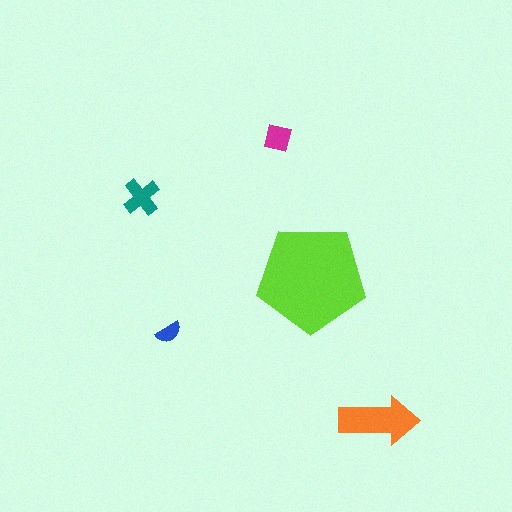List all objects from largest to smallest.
The lime pentagon, the orange arrow, the teal cross, the magenta square, the blue semicircle.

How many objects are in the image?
There are 5 objects in the image.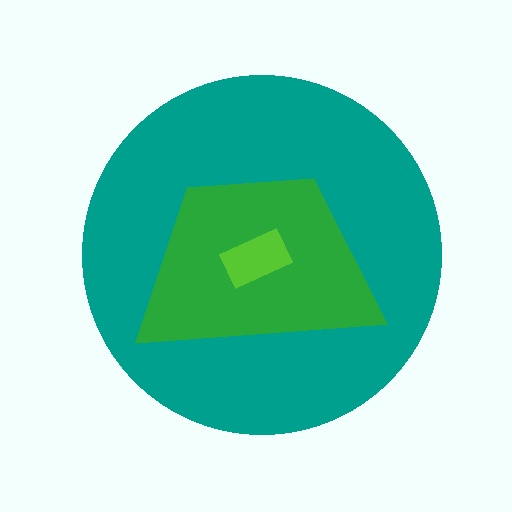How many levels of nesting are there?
3.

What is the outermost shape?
The teal circle.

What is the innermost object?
The lime rectangle.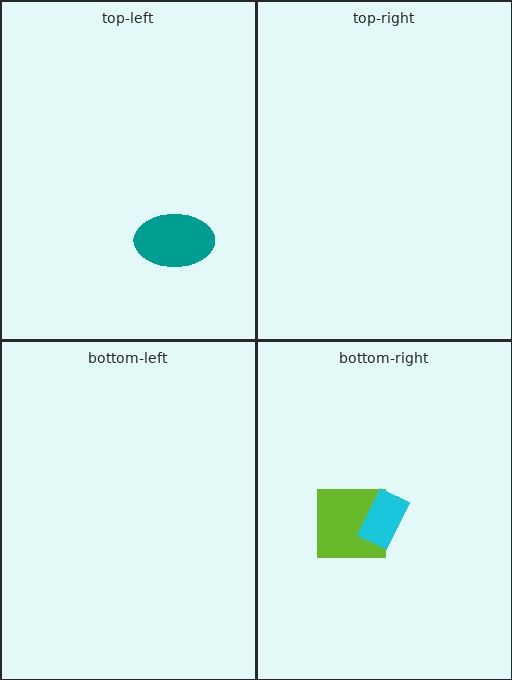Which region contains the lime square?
The bottom-right region.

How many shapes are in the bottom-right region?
2.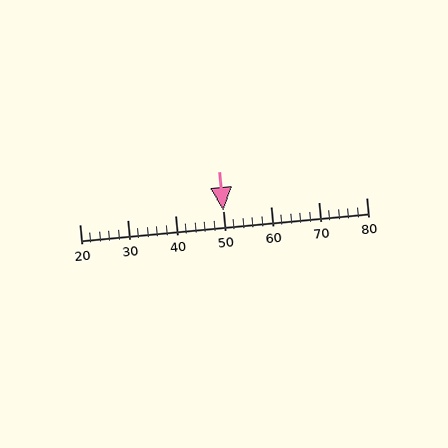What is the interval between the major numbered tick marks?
The major tick marks are spaced 10 units apart.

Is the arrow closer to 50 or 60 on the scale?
The arrow is closer to 50.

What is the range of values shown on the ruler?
The ruler shows values from 20 to 80.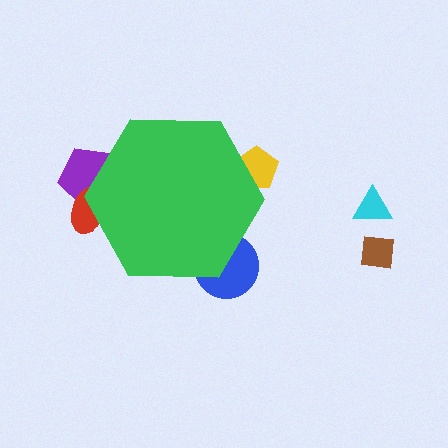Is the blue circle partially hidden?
Yes, the blue circle is partially hidden behind the green hexagon.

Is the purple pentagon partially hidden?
Yes, the purple pentagon is partially hidden behind the green hexagon.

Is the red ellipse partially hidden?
Yes, the red ellipse is partially hidden behind the green hexagon.